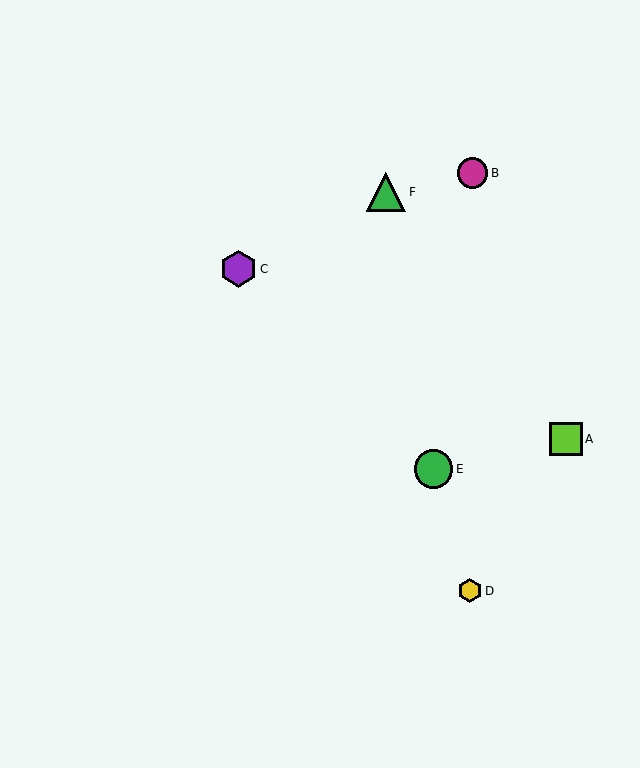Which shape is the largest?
The green triangle (labeled F) is the largest.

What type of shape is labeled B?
Shape B is a magenta circle.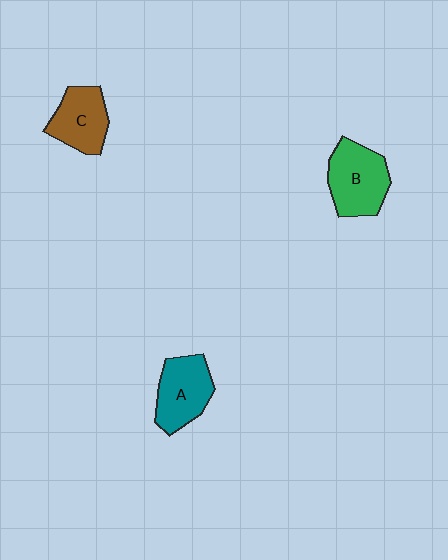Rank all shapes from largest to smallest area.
From largest to smallest: B (green), A (teal), C (brown).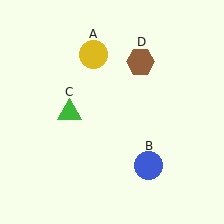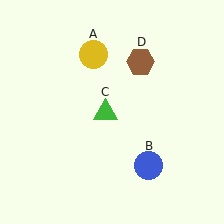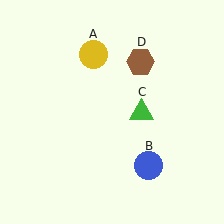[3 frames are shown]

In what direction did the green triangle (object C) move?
The green triangle (object C) moved right.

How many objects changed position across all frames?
1 object changed position: green triangle (object C).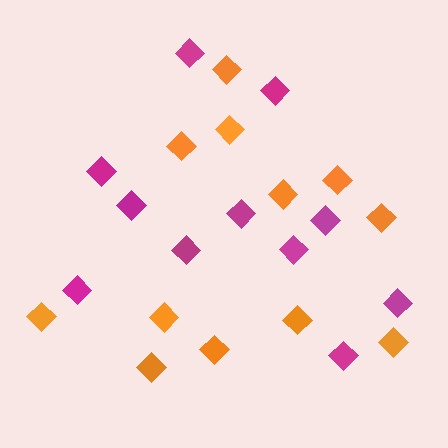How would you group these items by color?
There are 2 groups: one group of magenta diamonds (11) and one group of orange diamonds (12).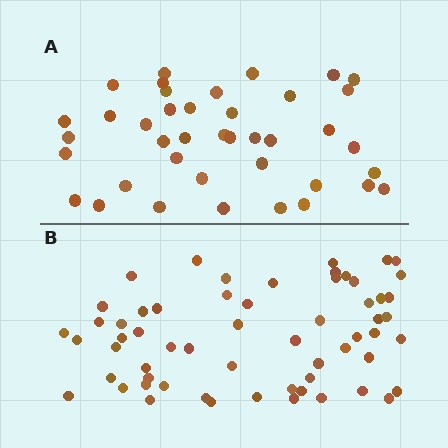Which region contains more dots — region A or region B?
Region B (the bottom region) has more dots.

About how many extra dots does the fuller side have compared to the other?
Region B has approximately 20 more dots than region A.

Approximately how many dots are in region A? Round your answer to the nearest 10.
About 40 dots.